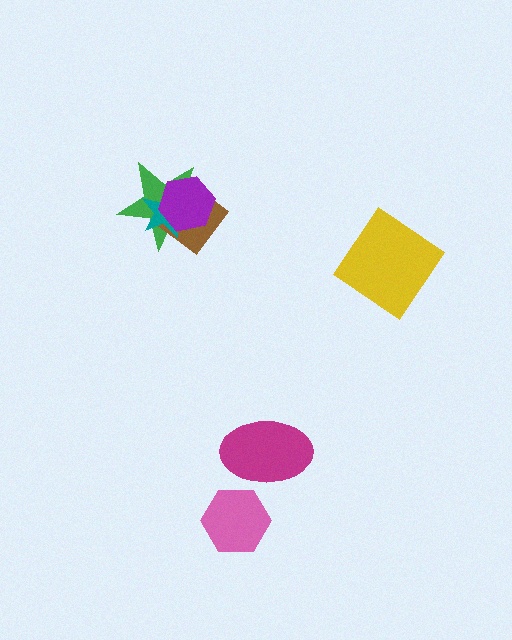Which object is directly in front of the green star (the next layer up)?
The brown diamond is directly in front of the green star.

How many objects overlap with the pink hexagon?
0 objects overlap with the pink hexagon.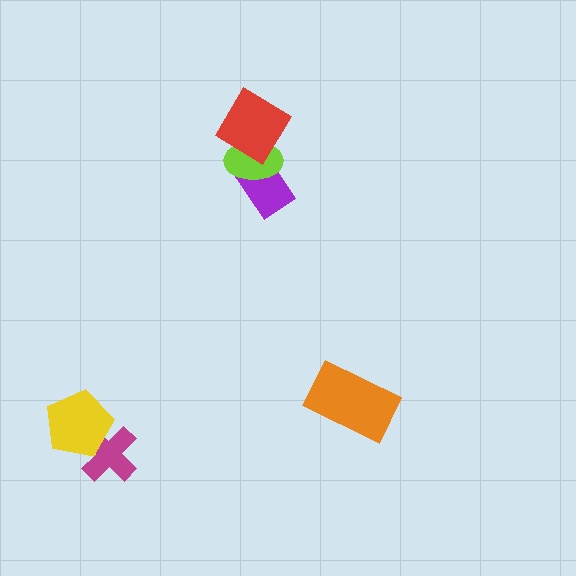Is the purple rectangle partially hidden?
Yes, it is partially covered by another shape.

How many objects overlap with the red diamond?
1 object overlaps with the red diamond.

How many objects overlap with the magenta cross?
1 object overlaps with the magenta cross.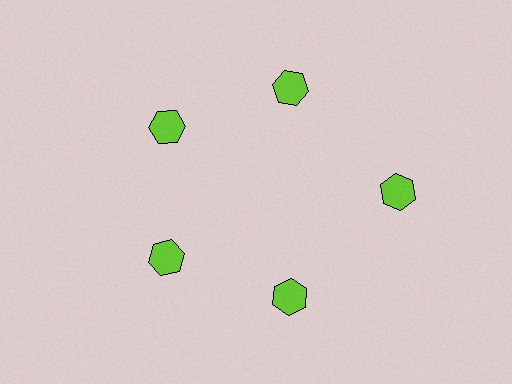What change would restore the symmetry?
The symmetry would be restored by moving it inward, back onto the ring so that all 5 hexagons sit at equal angles and equal distance from the center.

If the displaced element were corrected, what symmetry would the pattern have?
It would have 5-fold rotational symmetry — the pattern would map onto itself every 72 degrees.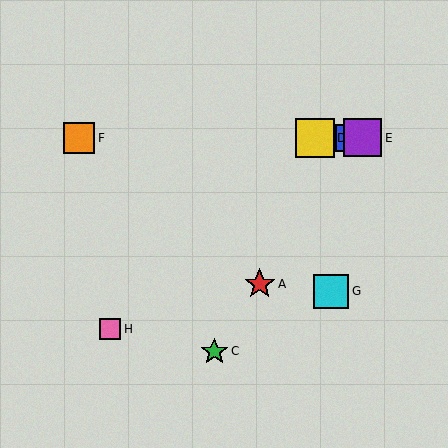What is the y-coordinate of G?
Object G is at y≈291.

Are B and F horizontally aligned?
Yes, both are at y≈138.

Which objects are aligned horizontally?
Objects B, D, E, F are aligned horizontally.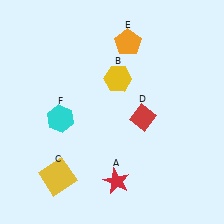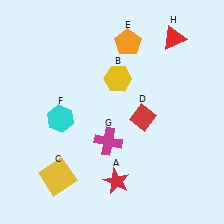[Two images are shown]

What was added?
A magenta cross (G), a red triangle (H) were added in Image 2.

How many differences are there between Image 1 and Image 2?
There are 2 differences between the two images.